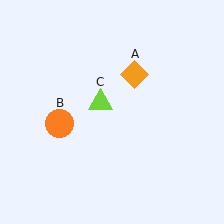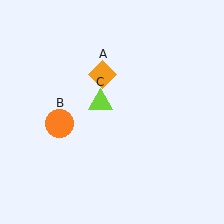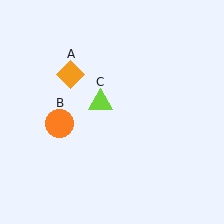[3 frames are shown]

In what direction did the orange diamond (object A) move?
The orange diamond (object A) moved left.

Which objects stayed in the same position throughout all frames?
Orange circle (object B) and lime triangle (object C) remained stationary.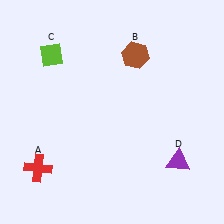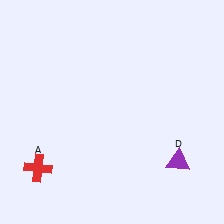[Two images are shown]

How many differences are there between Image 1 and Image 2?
There are 2 differences between the two images.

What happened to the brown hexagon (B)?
The brown hexagon (B) was removed in Image 2. It was in the top-right area of Image 1.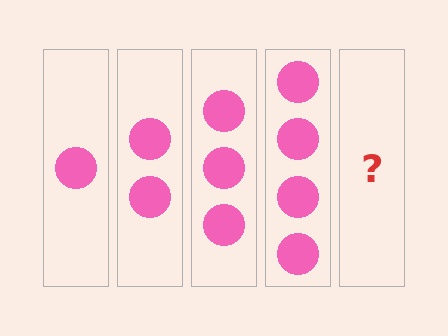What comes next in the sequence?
The next element should be 5 circles.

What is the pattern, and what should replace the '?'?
The pattern is that each step adds one more circle. The '?' should be 5 circles.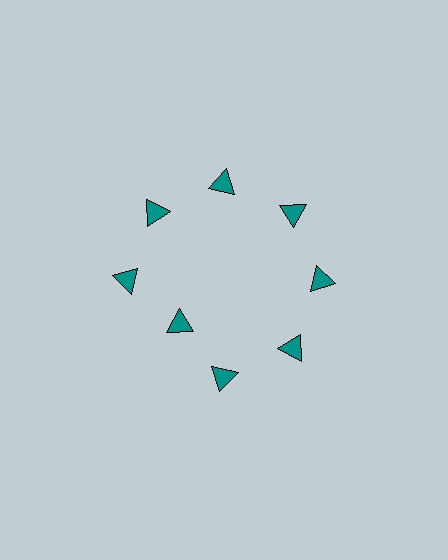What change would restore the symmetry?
The symmetry would be restored by moving it outward, back onto the ring so that all 8 triangles sit at equal angles and equal distance from the center.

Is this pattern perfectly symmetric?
No. The 8 teal triangles are arranged in a ring, but one element near the 8 o'clock position is pulled inward toward the center, breaking the 8-fold rotational symmetry.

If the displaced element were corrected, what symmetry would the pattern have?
It would have 8-fold rotational symmetry — the pattern would map onto itself every 45 degrees.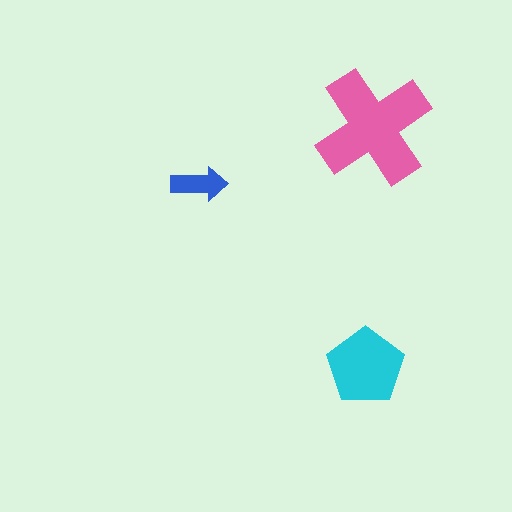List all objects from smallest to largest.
The blue arrow, the cyan pentagon, the pink cross.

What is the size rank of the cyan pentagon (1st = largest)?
2nd.